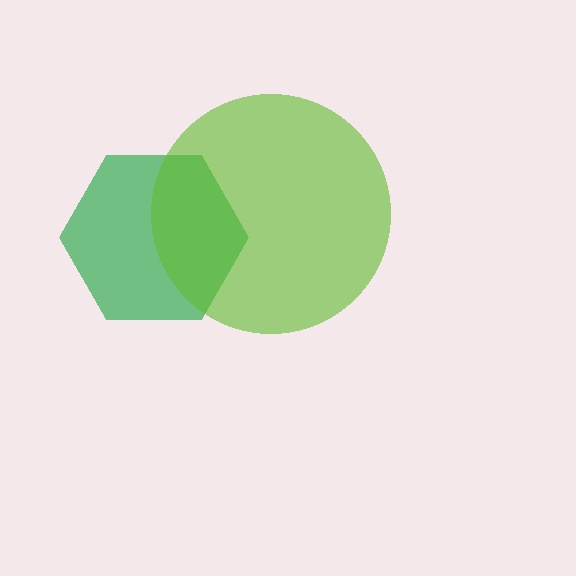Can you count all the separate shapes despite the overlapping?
Yes, there are 2 separate shapes.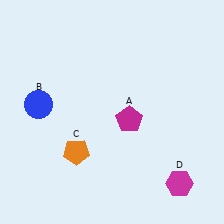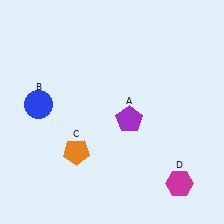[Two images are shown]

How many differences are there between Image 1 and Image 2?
There is 1 difference between the two images.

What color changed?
The pentagon (A) changed from magenta in Image 1 to purple in Image 2.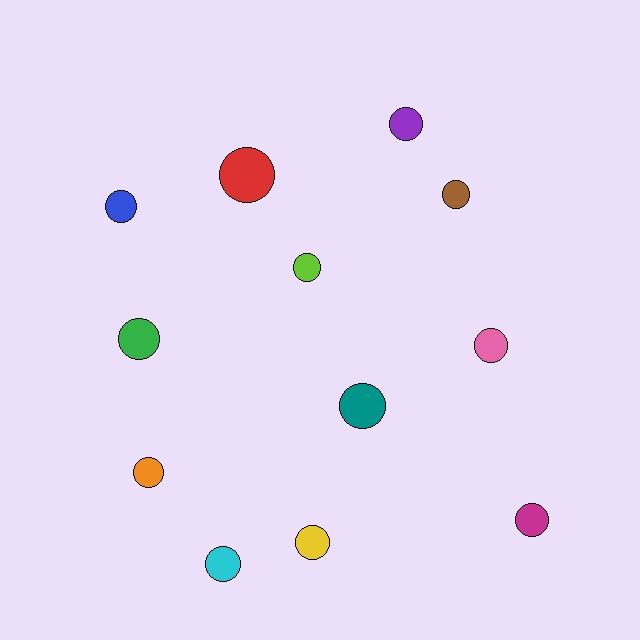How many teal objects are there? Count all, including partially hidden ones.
There is 1 teal object.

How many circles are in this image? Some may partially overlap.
There are 12 circles.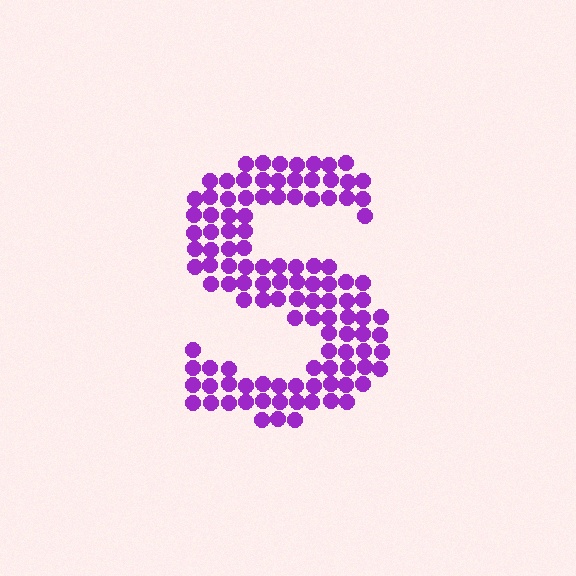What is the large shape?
The large shape is the letter S.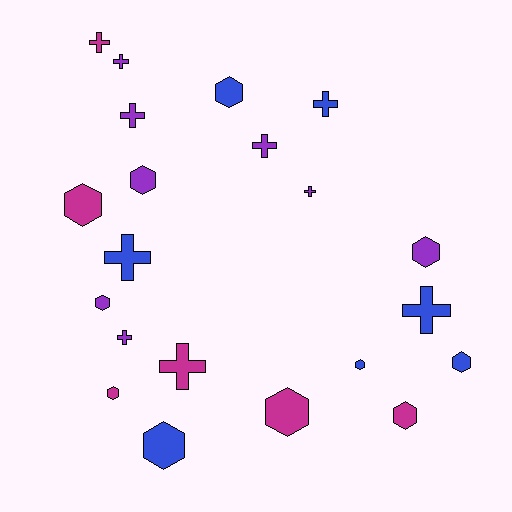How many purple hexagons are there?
There are 3 purple hexagons.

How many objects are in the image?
There are 21 objects.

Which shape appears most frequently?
Hexagon, with 11 objects.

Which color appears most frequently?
Purple, with 8 objects.